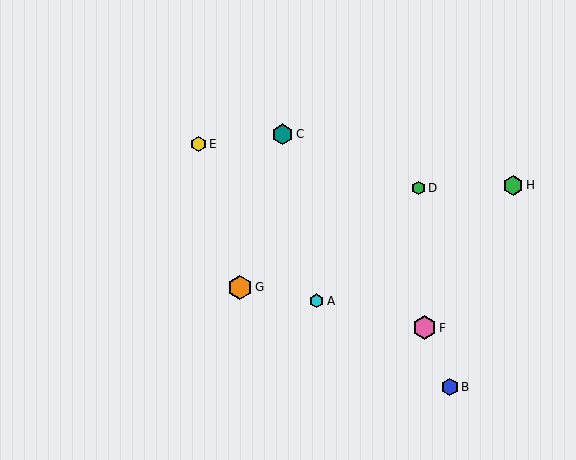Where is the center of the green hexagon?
The center of the green hexagon is at (513, 185).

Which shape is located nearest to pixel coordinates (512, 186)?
The green hexagon (labeled H) at (513, 185) is nearest to that location.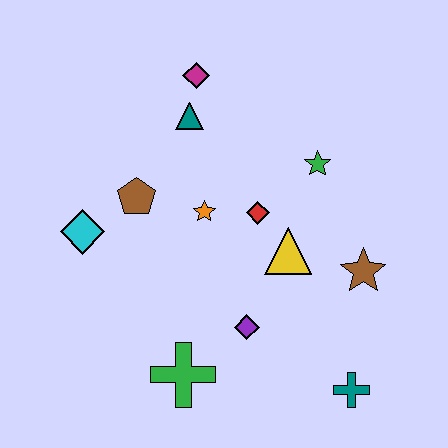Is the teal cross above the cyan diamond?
No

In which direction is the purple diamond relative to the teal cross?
The purple diamond is to the left of the teal cross.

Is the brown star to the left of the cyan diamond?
No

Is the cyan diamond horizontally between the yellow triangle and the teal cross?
No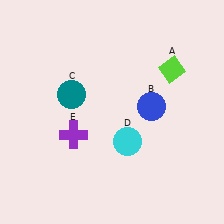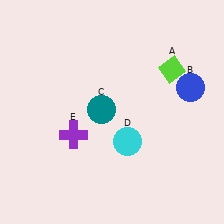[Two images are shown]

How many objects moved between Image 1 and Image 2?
2 objects moved between the two images.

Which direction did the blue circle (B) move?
The blue circle (B) moved right.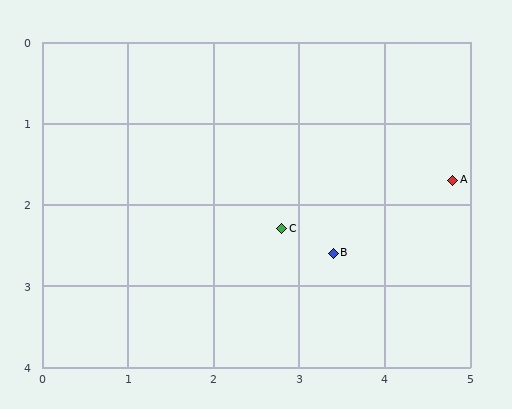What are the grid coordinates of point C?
Point C is at approximately (2.8, 2.3).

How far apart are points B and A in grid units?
Points B and A are about 1.7 grid units apart.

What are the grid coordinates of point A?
Point A is at approximately (4.8, 1.7).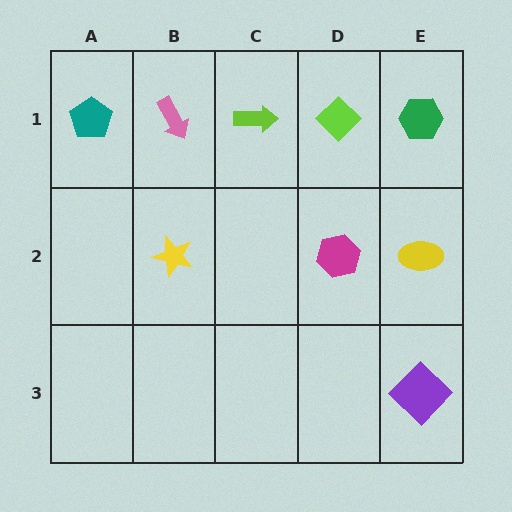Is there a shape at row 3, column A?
No, that cell is empty.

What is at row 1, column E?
A green hexagon.